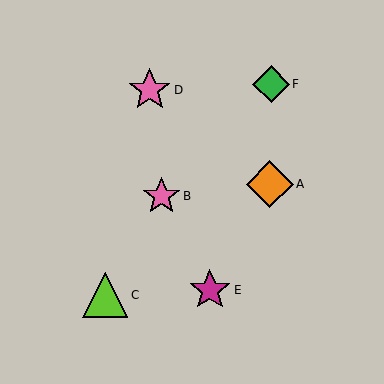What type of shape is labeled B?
Shape B is a pink star.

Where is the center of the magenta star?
The center of the magenta star is at (210, 290).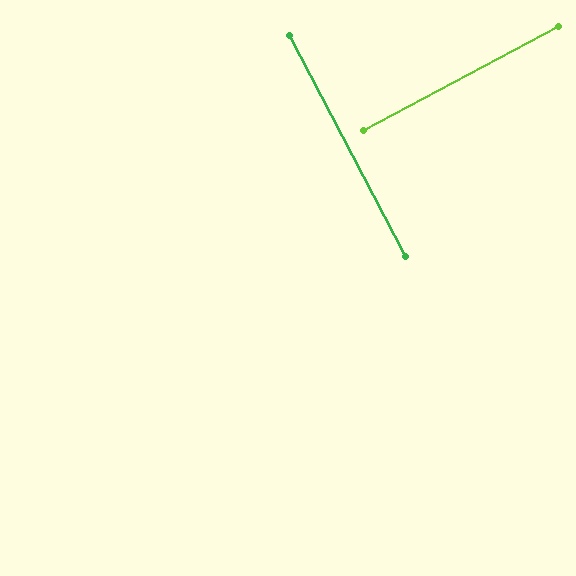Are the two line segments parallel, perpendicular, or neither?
Perpendicular — they meet at approximately 90°.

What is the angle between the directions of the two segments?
Approximately 90 degrees.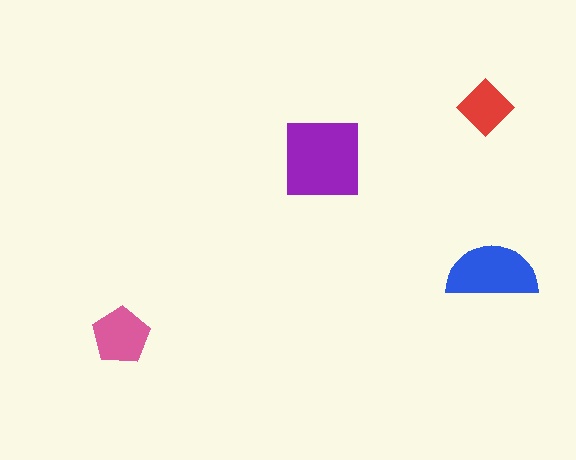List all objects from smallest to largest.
The red diamond, the pink pentagon, the blue semicircle, the purple square.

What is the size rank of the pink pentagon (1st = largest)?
3rd.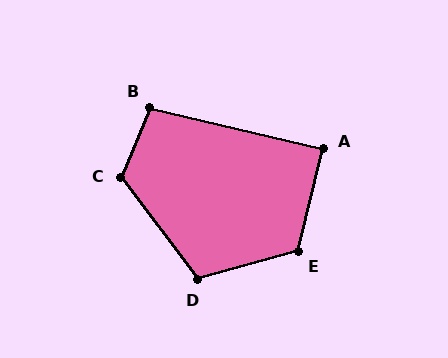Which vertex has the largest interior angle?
C, at approximately 120 degrees.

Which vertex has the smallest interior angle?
A, at approximately 90 degrees.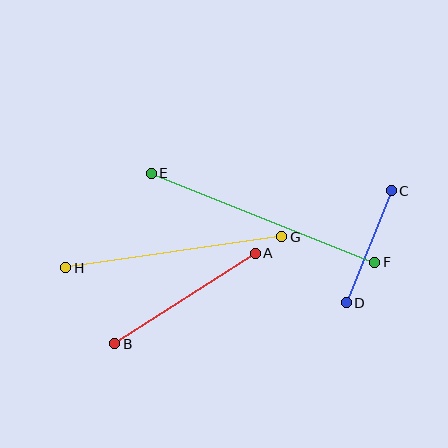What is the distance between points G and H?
The distance is approximately 218 pixels.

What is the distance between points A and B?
The distance is approximately 167 pixels.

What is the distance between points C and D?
The distance is approximately 121 pixels.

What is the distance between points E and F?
The distance is approximately 241 pixels.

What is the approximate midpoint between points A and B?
The midpoint is at approximately (185, 299) pixels.